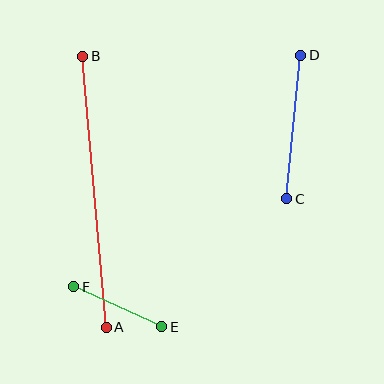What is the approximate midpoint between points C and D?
The midpoint is at approximately (294, 127) pixels.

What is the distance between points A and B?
The distance is approximately 272 pixels.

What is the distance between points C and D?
The distance is approximately 144 pixels.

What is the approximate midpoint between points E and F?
The midpoint is at approximately (118, 307) pixels.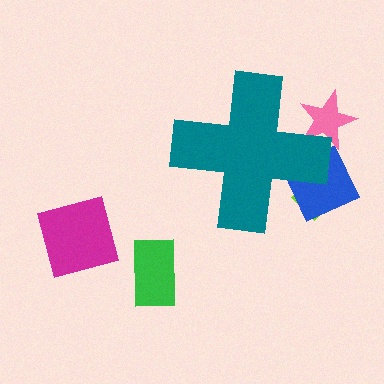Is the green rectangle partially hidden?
No, the green rectangle is fully visible.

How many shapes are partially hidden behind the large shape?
3 shapes are partially hidden.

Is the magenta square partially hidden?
No, the magenta square is fully visible.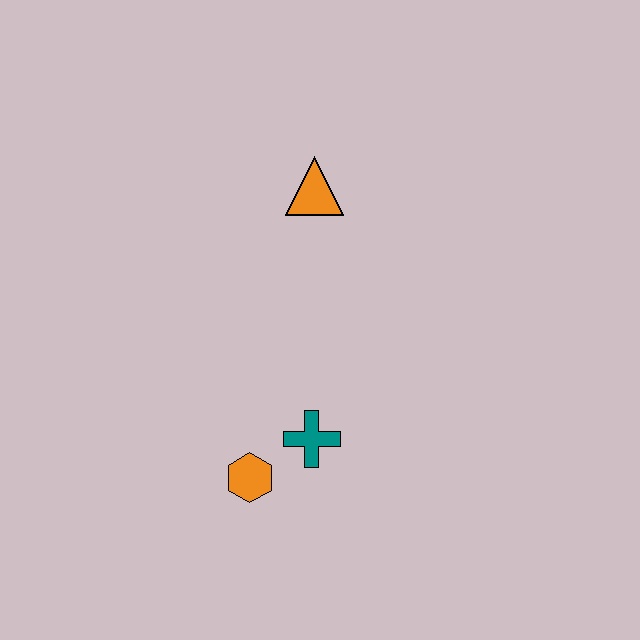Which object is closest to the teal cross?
The orange hexagon is closest to the teal cross.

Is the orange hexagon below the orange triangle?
Yes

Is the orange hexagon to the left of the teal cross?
Yes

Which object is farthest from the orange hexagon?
The orange triangle is farthest from the orange hexagon.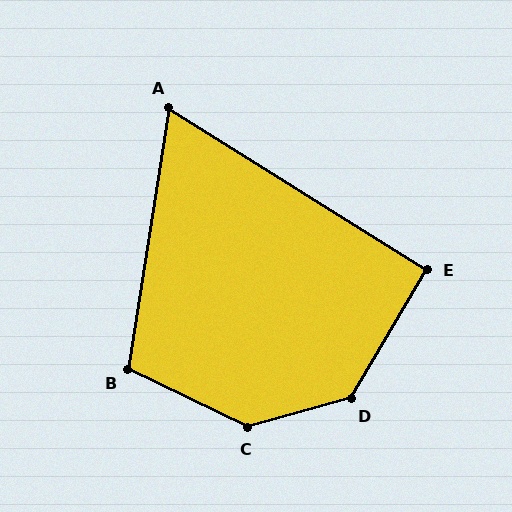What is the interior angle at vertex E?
Approximately 92 degrees (approximately right).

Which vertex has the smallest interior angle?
A, at approximately 67 degrees.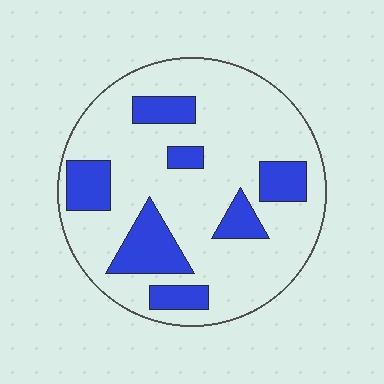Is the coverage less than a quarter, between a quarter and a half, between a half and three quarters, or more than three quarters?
Less than a quarter.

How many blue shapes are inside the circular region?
7.